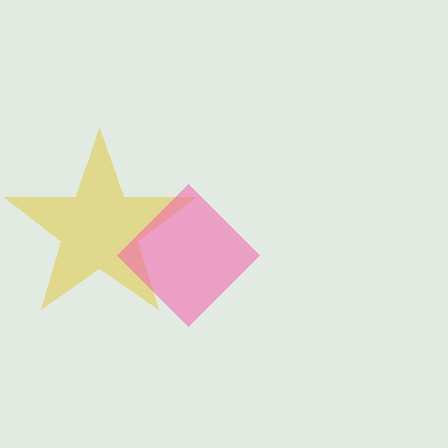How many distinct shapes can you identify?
There are 2 distinct shapes: a yellow star, a pink diamond.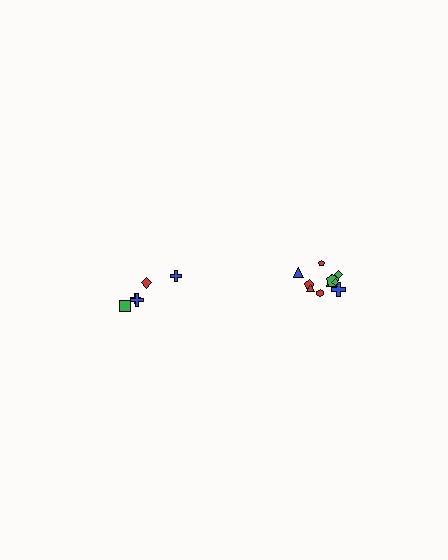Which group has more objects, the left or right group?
The right group.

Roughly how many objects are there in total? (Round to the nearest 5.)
Roughly 15 objects in total.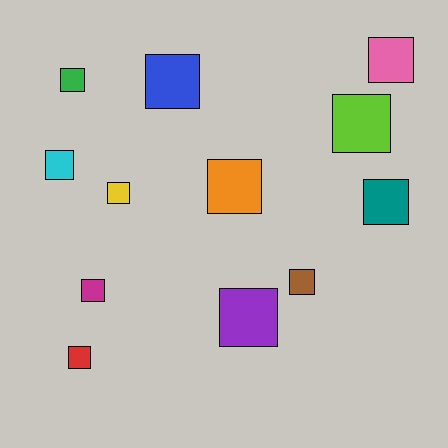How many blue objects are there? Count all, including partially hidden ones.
There is 1 blue object.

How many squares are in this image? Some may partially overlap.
There are 12 squares.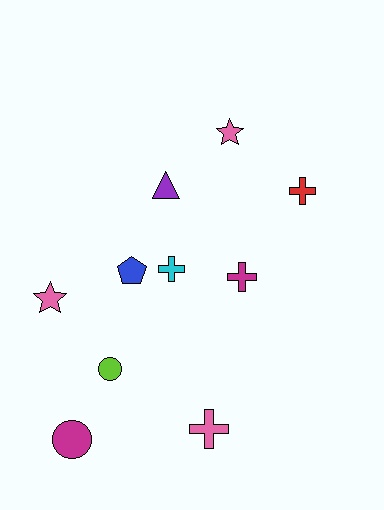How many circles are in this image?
There are 2 circles.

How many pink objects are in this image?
There are 3 pink objects.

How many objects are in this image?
There are 10 objects.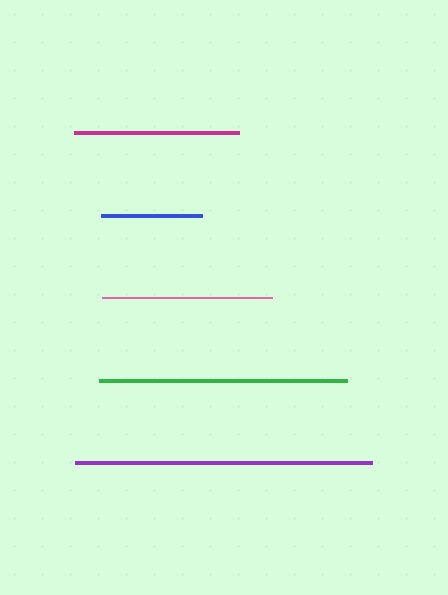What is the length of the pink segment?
The pink segment is approximately 170 pixels long.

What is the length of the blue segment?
The blue segment is approximately 101 pixels long.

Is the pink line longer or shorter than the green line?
The green line is longer than the pink line.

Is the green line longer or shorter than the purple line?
The purple line is longer than the green line.